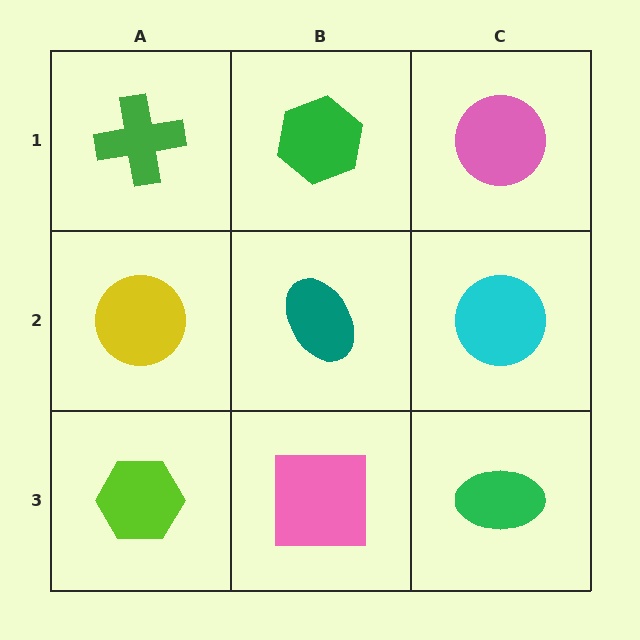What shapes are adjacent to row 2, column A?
A green cross (row 1, column A), a lime hexagon (row 3, column A), a teal ellipse (row 2, column B).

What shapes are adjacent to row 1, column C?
A cyan circle (row 2, column C), a green hexagon (row 1, column B).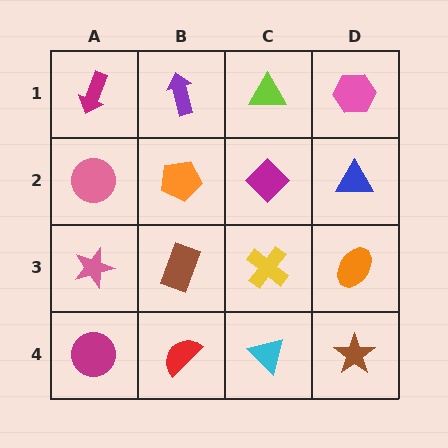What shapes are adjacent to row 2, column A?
A magenta arrow (row 1, column A), a pink star (row 3, column A), an orange pentagon (row 2, column B).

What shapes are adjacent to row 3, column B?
An orange pentagon (row 2, column B), a red semicircle (row 4, column B), a pink star (row 3, column A), a yellow cross (row 3, column C).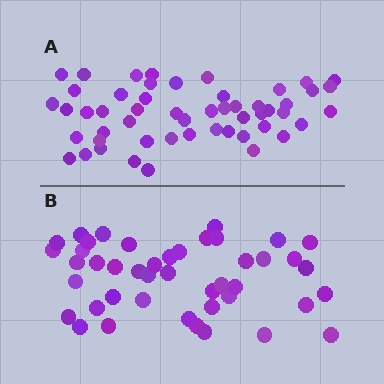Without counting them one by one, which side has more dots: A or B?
Region A (the top region) has more dots.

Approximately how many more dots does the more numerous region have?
Region A has roughly 8 or so more dots than region B.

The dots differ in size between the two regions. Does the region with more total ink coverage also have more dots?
No. Region B has more total ink coverage because its dots are larger, but region A actually contains more individual dots. Total area can be misleading — the number of items is what matters here.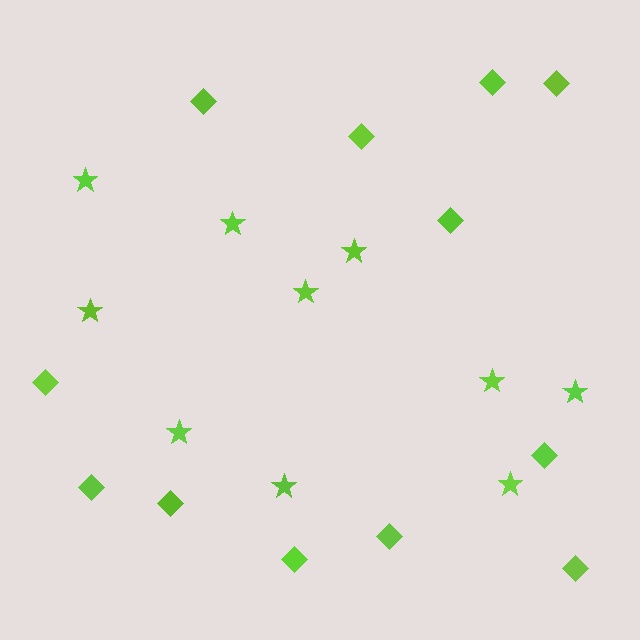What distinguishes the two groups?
There are 2 groups: one group of stars (10) and one group of diamonds (12).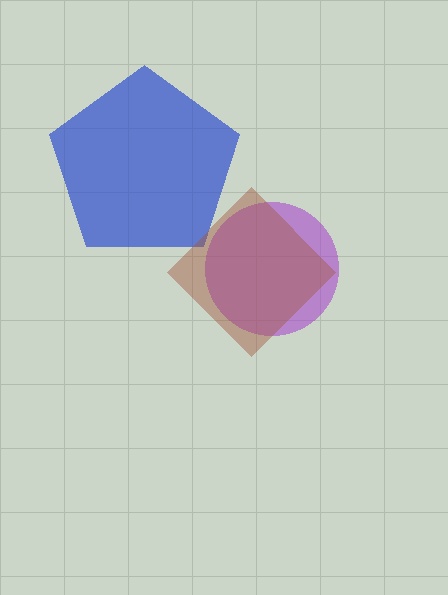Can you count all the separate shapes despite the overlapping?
Yes, there are 3 separate shapes.